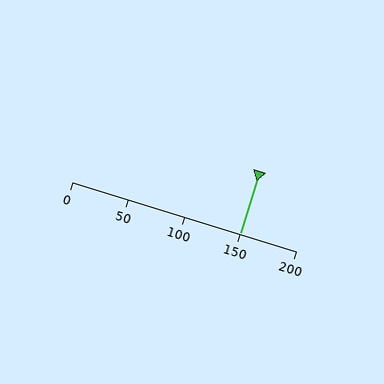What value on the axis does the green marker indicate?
The marker indicates approximately 150.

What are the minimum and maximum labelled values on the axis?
The axis runs from 0 to 200.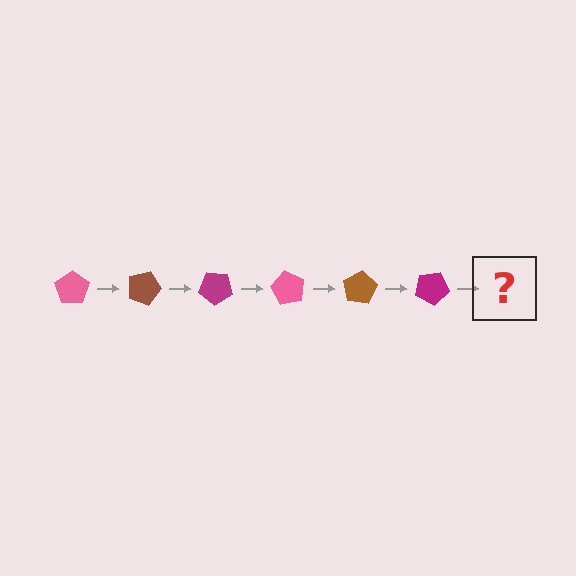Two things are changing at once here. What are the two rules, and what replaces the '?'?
The two rules are that it rotates 20 degrees each step and the color cycles through pink, brown, and magenta. The '?' should be a pink pentagon, rotated 120 degrees from the start.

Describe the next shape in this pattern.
It should be a pink pentagon, rotated 120 degrees from the start.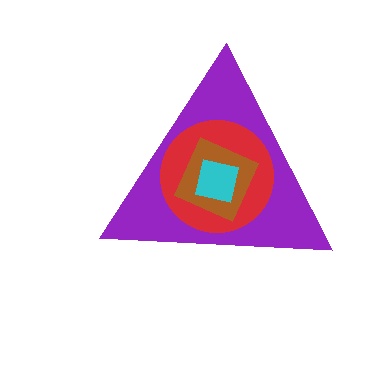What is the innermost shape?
The cyan square.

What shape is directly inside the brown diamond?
The cyan square.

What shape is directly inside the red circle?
The brown diamond.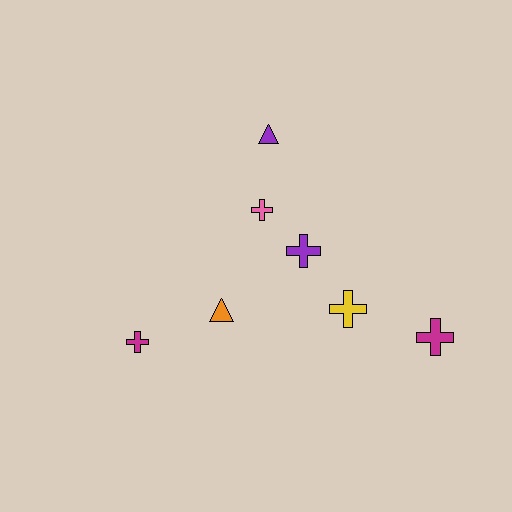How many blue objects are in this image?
There are no blue objects.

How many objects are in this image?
There are 7 objects.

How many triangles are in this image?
There are 2 triangles.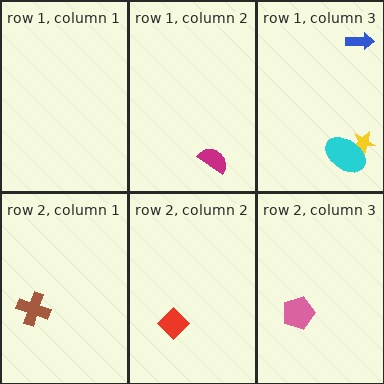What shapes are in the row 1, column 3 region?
The blue arrow, the yellow star, the cyan ellipse.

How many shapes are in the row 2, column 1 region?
1.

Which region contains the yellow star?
The row 1, column 3 region.